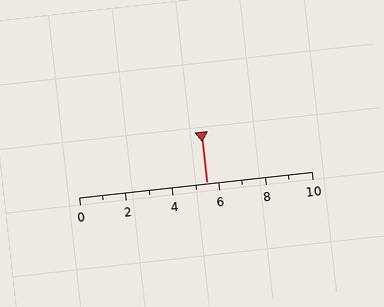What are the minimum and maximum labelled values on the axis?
The axis runs from 0 to 10.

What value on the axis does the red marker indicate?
The marker indicates approximately 5.5.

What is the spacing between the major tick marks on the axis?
The major ticks are spaced 2 apart.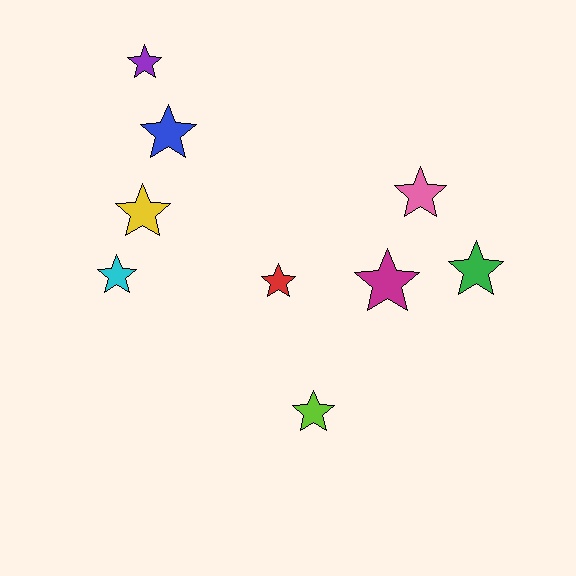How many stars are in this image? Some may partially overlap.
There are 9 stars.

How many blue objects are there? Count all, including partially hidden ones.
There is 1 blue object.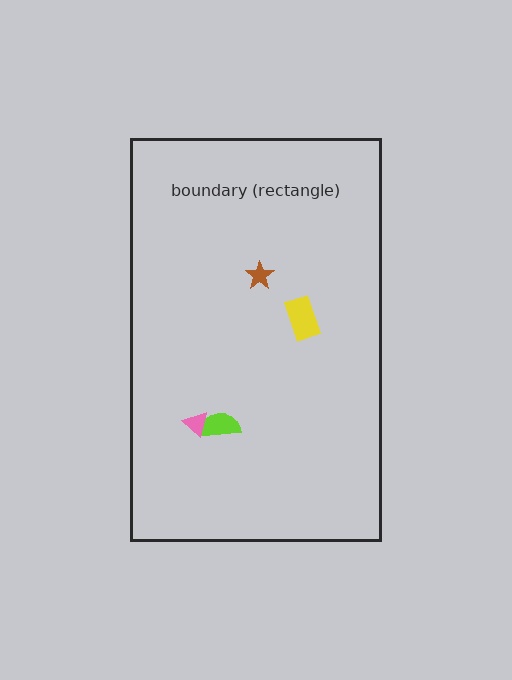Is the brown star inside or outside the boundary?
Inside.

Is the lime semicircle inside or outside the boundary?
Inside.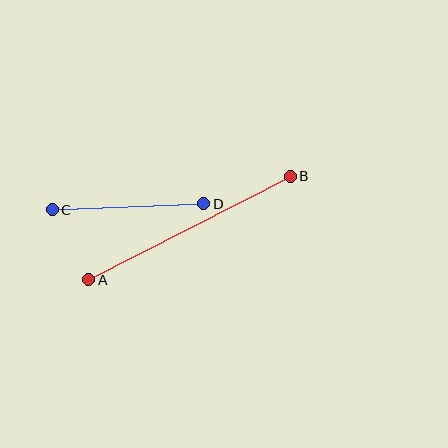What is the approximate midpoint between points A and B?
The midpoint is at approximately (190, 228) pixels.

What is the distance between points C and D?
The distance is approximately 152 pixels.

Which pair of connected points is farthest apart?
Points A and B are farthest apart.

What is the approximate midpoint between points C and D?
The midpoint is at approximately (128, 207) pixels.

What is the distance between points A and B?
The distance is approximately 227 pixels.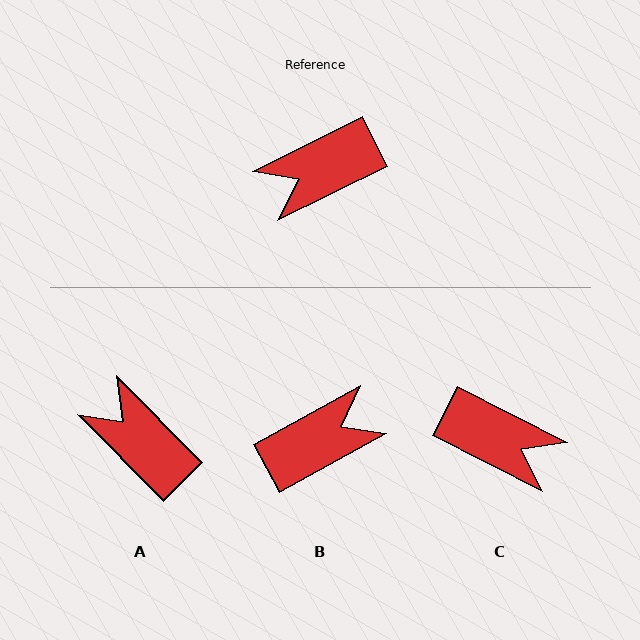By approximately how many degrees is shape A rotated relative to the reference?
Approximately 71 degrees clockwise.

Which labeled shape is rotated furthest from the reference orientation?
B, about 177 degrees away.